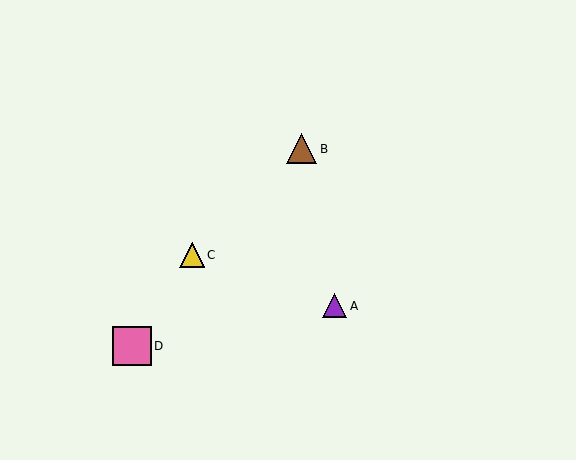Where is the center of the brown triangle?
The center of the brown triangle is at (302, 149).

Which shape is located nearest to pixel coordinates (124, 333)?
The pink square (labeled D) at (132, 346) is nearest to that location.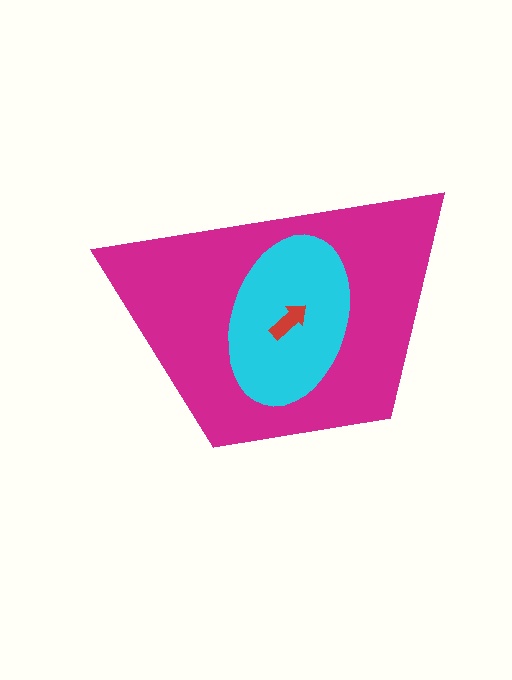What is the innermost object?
The red arrow.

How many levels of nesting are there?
3.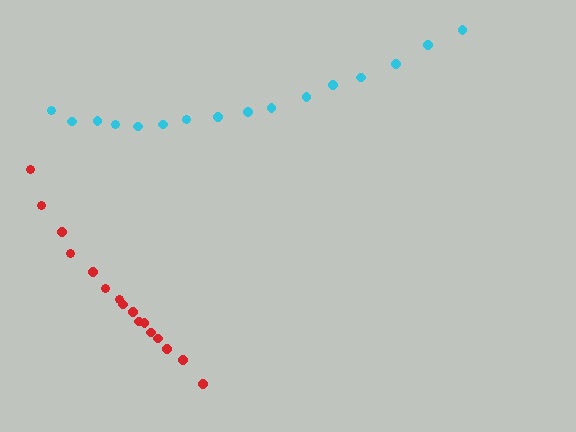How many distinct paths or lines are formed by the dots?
There are 2 distinct paths.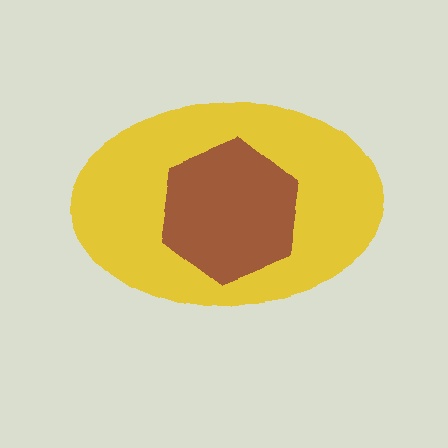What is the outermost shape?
The yellow ellipse.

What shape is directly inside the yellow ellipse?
The brown hexagon.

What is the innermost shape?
The brown hexagon.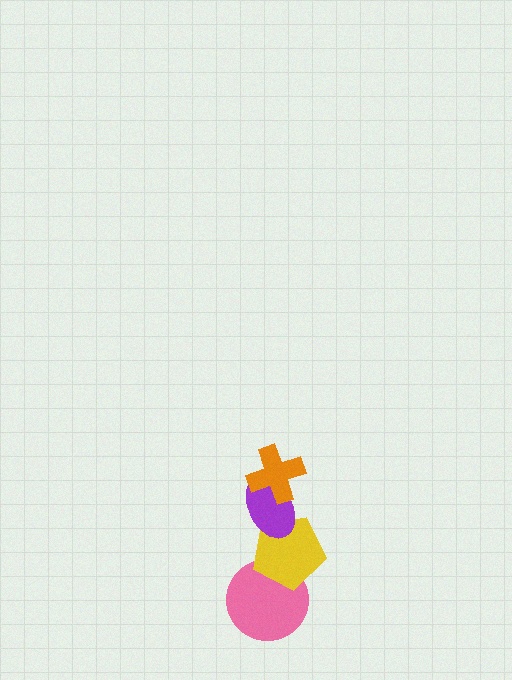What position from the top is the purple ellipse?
The purple ellipse is 2nd from the top.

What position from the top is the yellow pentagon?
The yellow pentagon is 3rd from the top.